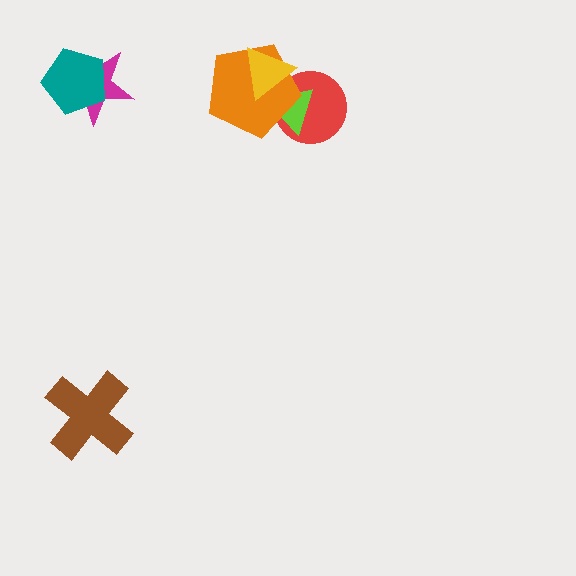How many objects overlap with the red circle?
3 objects overlap with the red circle.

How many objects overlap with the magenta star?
1 object overlaps with the magenta star.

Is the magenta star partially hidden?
Yes, it is partially covered by another shape.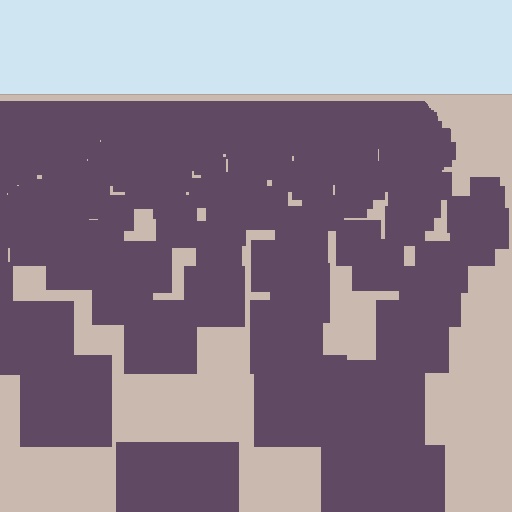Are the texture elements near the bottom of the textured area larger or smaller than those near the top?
Larger. Near the bottom, elements are closer to the viewer and appear at a bigger on-screen size.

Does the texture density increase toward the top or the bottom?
Density increases toward the top.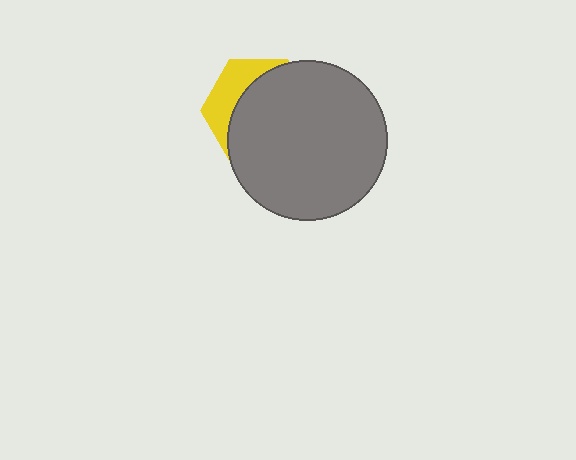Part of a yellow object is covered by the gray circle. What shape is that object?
It is a hexagon.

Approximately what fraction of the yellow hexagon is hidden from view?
Roughly 70% of the yellow hexagon is hidden behind the gray circle.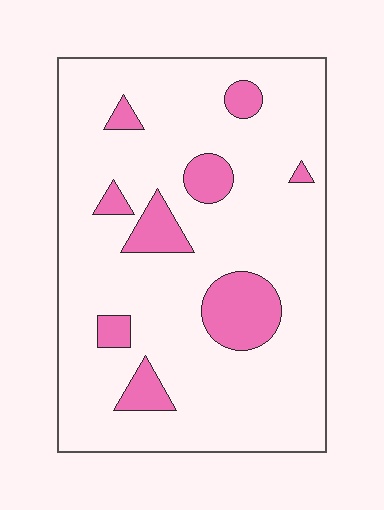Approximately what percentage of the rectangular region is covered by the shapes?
Approximately 15%.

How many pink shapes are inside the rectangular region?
9.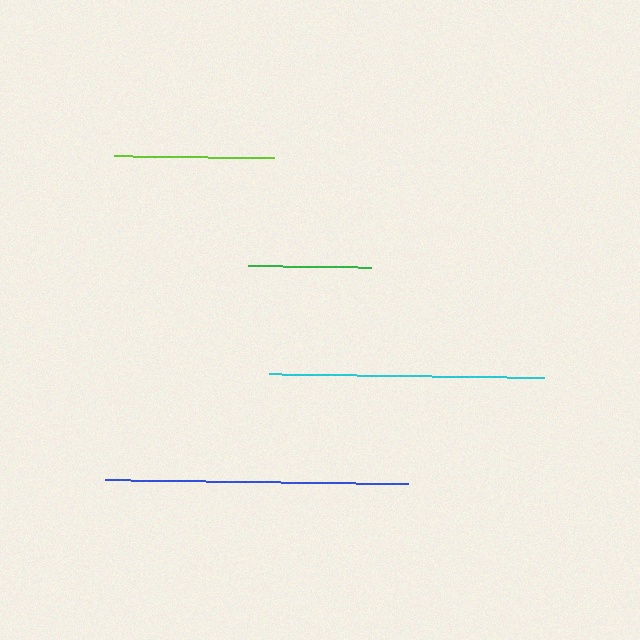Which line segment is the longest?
The blue line is the longest at approximately 303 pixels.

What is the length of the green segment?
The green segment is approximately 123 pixels long.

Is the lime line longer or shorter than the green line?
The lime line is longer than the green line.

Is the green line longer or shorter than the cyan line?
The cyan line is longer than the green line.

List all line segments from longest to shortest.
From longest to shortest: blue, cyan, lime, green.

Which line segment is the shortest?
The green line is the shortest at approximately 123 pixels.